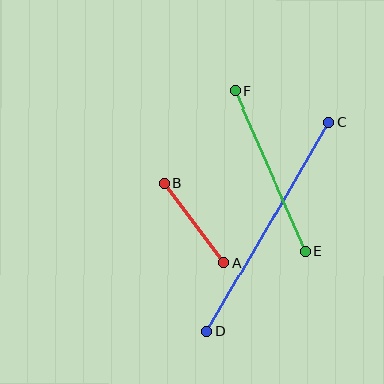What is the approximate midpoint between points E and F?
The midpoint is at approximately (270, 171) pixels.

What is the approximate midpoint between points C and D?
The midpoint is at approximately (268, 227) pixels.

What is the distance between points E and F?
The distance is approximately 175 pixels.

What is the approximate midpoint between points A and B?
The midpoint is at approximately (194, 223) pixels.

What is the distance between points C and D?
The distance is approximately 242 pixels.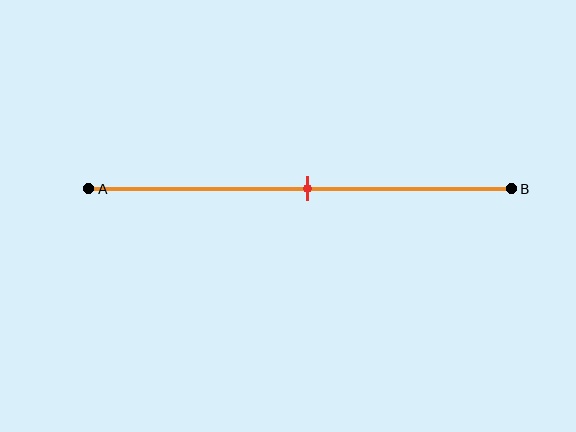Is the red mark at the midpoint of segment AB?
Yes, the mark is approximately at the midpoint.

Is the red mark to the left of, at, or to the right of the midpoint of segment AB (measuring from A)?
The red mark is approximately at the midpoint of segment AB.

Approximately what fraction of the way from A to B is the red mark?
The red mark is approximately 50% of the way from A to B.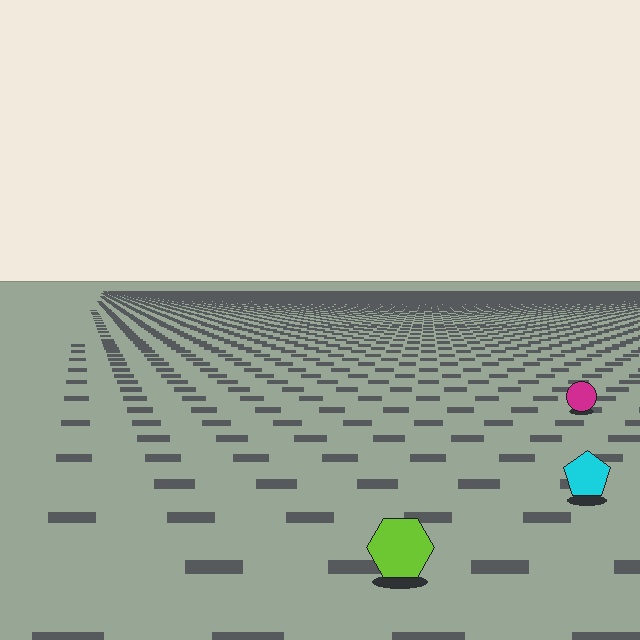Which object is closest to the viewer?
The lime hexagon is closest. The texture marks near it are larger and more spread out.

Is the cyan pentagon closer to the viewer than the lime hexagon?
No. The lime hexagon is closer — you can tell from the texture gradient: the ground texture is coarser near it.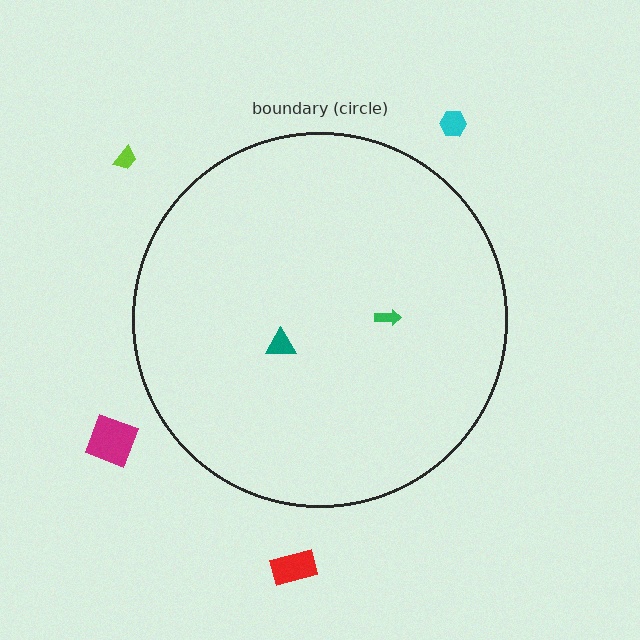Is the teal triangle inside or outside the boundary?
Inside.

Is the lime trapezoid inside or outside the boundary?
Outside.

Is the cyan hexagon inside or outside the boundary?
Outside.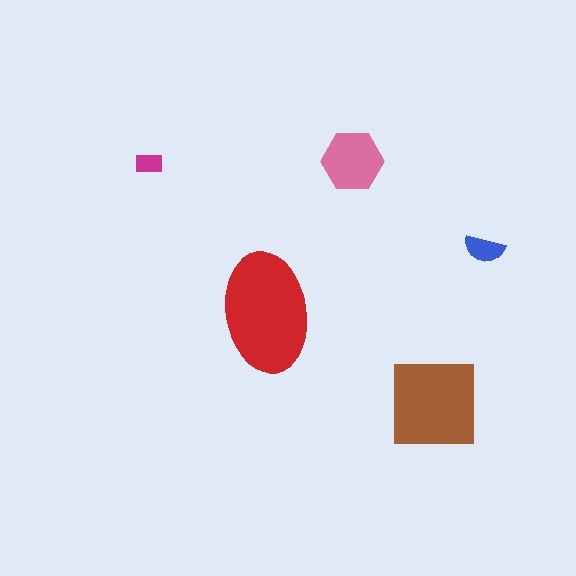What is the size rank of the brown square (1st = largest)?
2nd.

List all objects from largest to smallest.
The red ellipse, the brown square, the pink hexagon, the blue semicircle, the magenta rectangle.